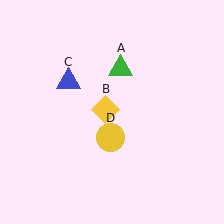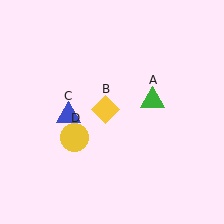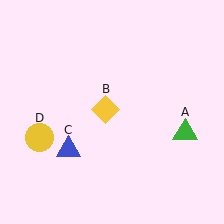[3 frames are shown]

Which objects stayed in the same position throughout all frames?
Yellow diamond (object B) remained stationary.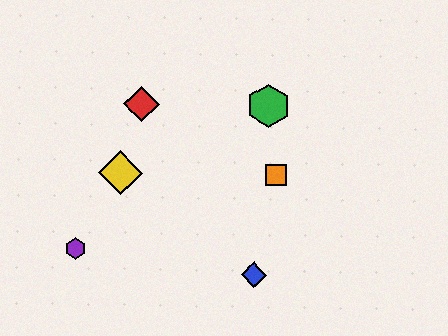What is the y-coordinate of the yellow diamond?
The yellow diamond is at y≈173.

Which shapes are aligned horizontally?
The red diamond, the green hexagon are aligned horizontally.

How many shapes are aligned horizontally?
2 shapes (the red diamond, the green hexagon) are aligned horizontally.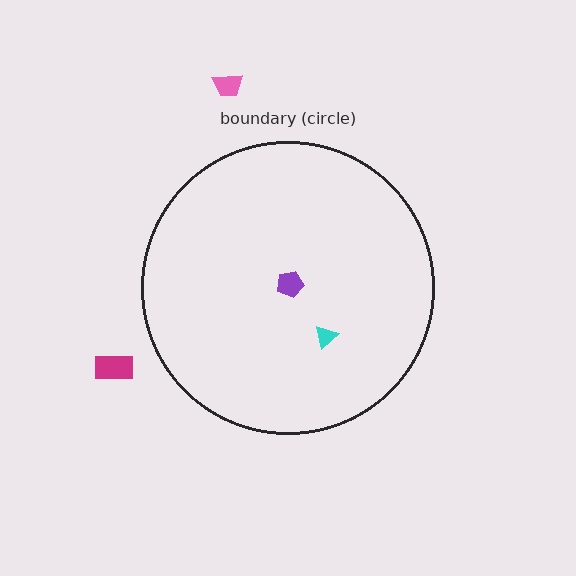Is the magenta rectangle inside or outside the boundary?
Outside.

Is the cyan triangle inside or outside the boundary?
Inside.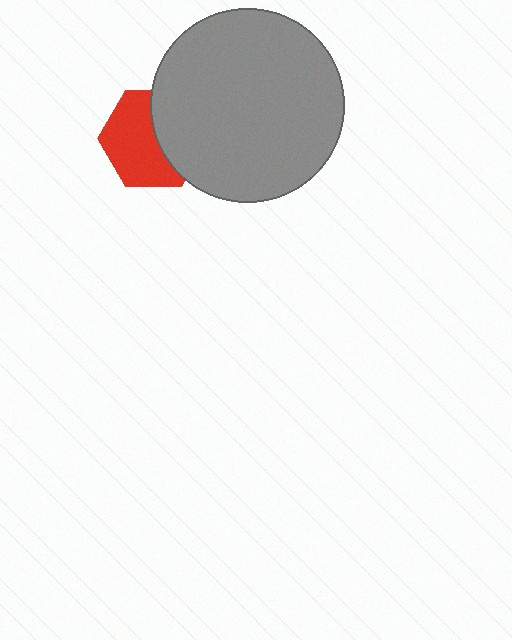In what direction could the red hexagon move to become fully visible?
The red hexagon could move left. That would shift it out from behind the gray circle entirely.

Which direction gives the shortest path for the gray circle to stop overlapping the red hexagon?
Moving right gives the shortest separation.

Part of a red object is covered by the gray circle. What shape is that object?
It is a hexagon.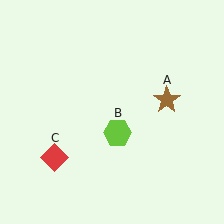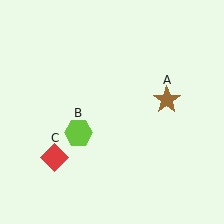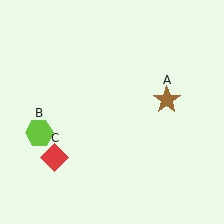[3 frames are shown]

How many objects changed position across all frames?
1 object changed position: lime hexagon (object B).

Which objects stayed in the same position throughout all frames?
Brown star (object A) and red diamond (object C) remained stationary.